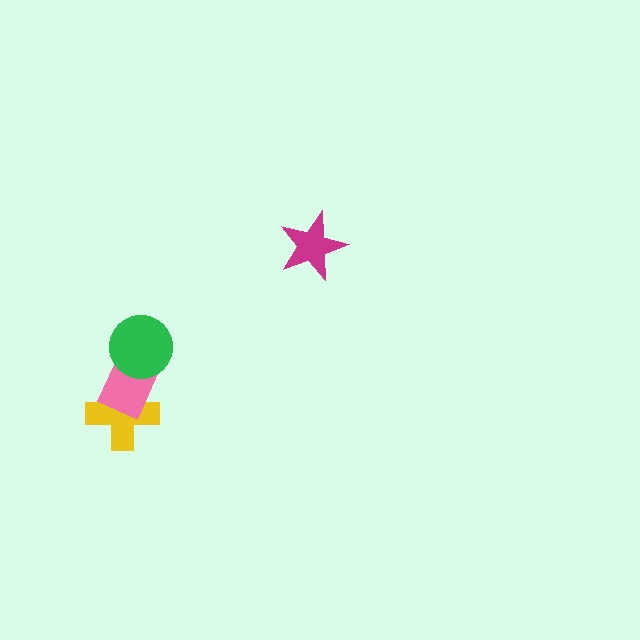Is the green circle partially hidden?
No, no other shape covers it.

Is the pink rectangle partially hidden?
Yes, it is partially covered by another shape.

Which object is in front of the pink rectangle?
The green circle is in front of the pink rectangle.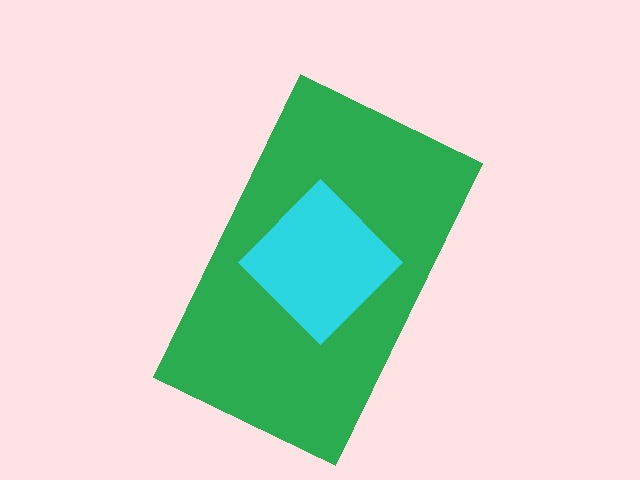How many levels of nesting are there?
2.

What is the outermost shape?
The green rectangle.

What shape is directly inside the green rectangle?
The cyan diamond.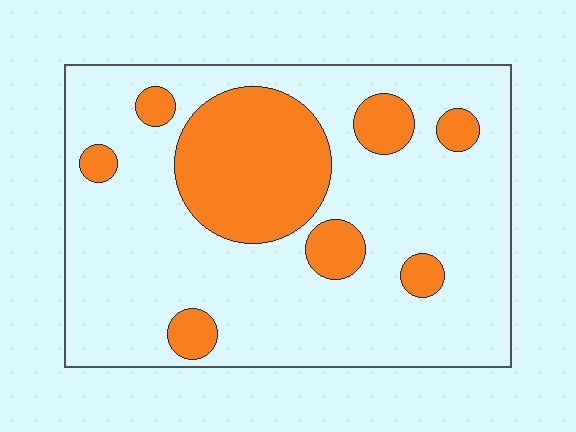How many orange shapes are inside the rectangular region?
8.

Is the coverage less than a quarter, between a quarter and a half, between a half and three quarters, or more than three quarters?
Less than a quarter.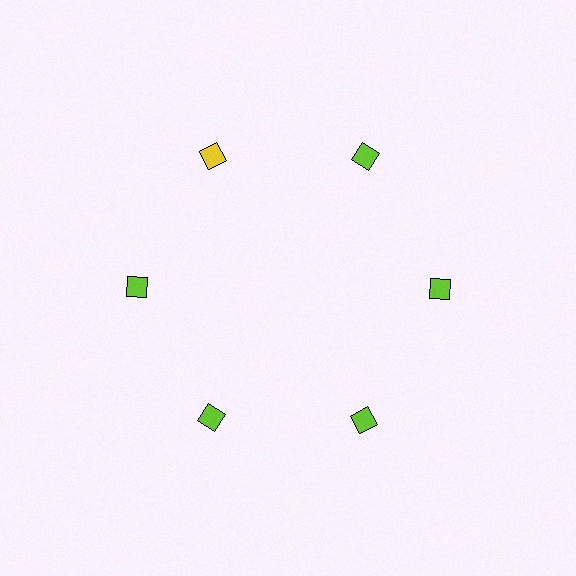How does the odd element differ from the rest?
It has a different color: yellow instead of lime.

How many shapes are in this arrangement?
There are 6 shapes arranged in a ring pattern.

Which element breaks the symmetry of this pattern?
The yellow diamond at roughly the 11 o'clock position breaks the symmetry. All other shapes are lime diamonds.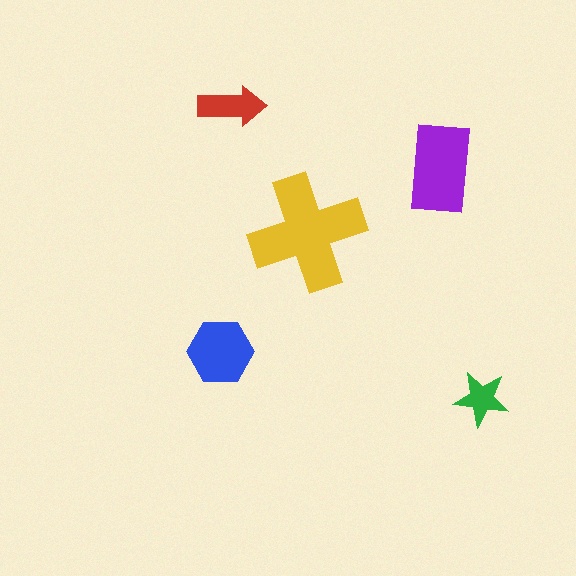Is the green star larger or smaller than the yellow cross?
Smaller.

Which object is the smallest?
The green star.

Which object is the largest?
The yellow cross.